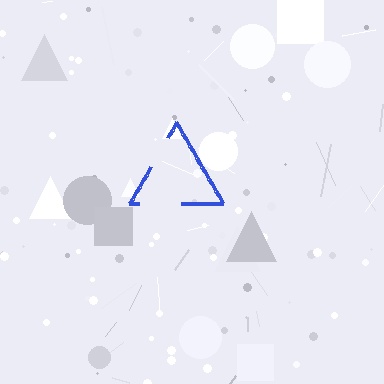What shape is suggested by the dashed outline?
The dashed outline suggests a triangle.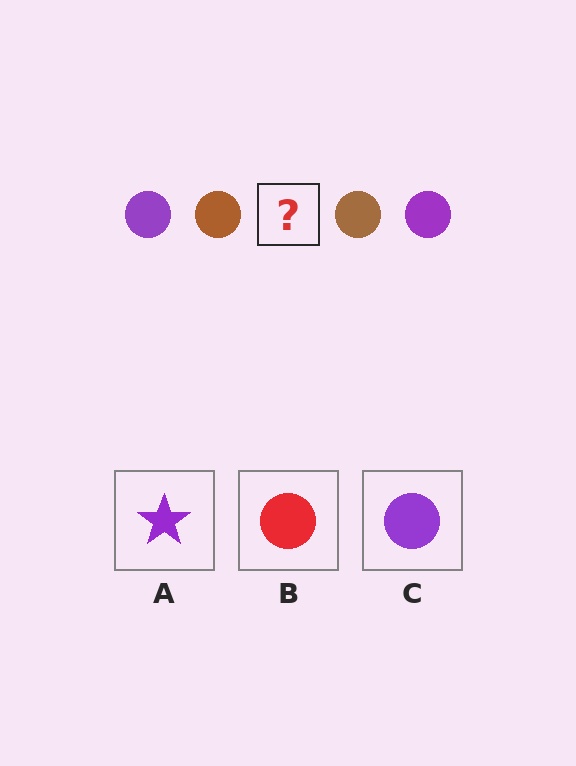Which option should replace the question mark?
Option C.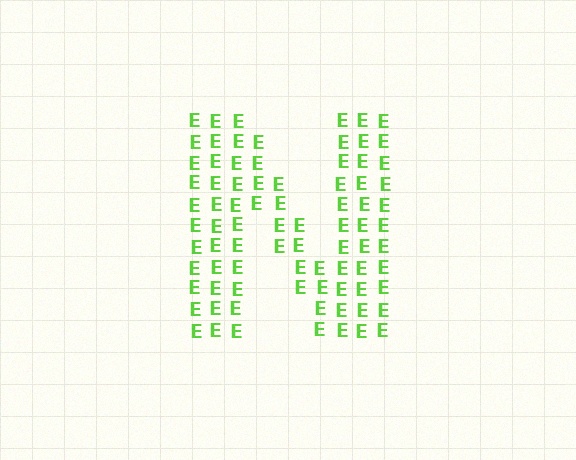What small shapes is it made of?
It is made of small letter E's.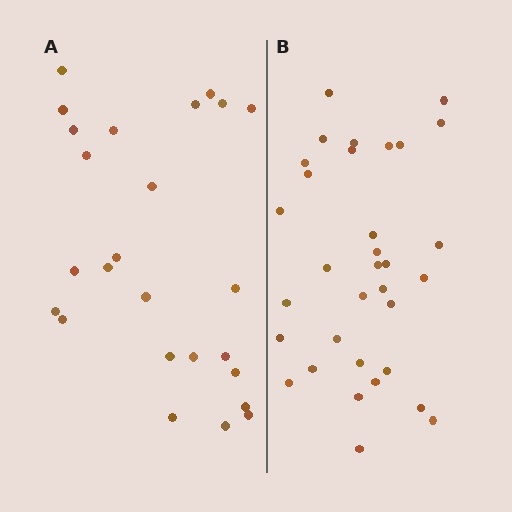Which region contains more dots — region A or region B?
Region B (the right region) has more dots.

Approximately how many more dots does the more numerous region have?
Region B has roughly 8 or so more dots than region A.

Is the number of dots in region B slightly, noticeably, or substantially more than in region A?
Region B has noticeably more, but not dramatically so. The ratio is roughly 1.3 to 1.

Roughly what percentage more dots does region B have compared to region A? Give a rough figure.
About 30% more.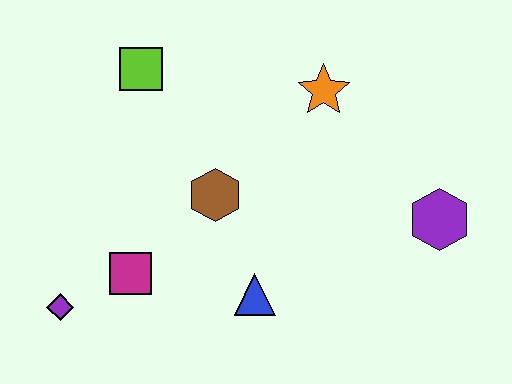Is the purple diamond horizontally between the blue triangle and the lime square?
No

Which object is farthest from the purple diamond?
The purple hexagon is farthest from the purple diamond.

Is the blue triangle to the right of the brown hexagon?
Yes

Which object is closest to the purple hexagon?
The orange star is closest to the purple hexagon.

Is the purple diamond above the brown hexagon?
No